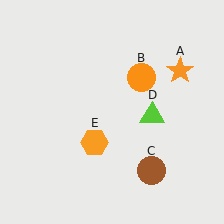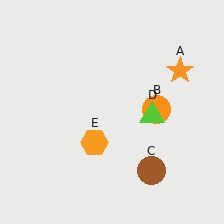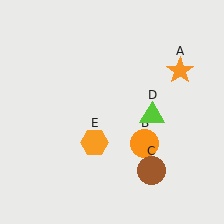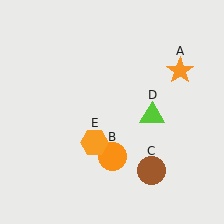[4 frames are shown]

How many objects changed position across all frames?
1 object changed position: orange circle (object B).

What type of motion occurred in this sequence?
The orange circle (object B) rotated clockwise around the center of the scene.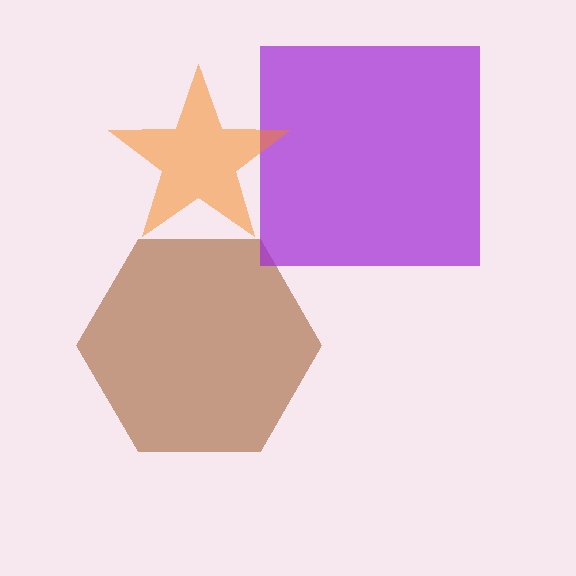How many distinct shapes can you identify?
There are 3 distinct shapes: a brown hexagon, a purple square, an orange star.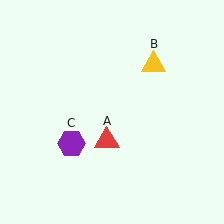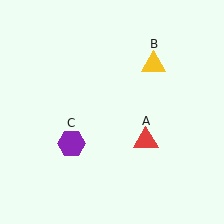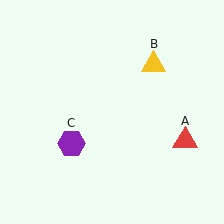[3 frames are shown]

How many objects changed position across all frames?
1 object changed position: red triangle (object A).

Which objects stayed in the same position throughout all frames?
Yellow triangle (object B) and purple hexagon (object C) remained stationary.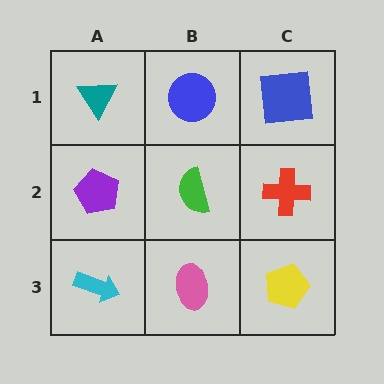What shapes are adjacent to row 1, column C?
A red cross (row 2, column C), a blue circle (row 1, column B).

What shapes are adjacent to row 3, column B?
A green semicircle (row 2, column B), a cyan arrow (row 3, column A), a yellow pentagon (row 3, column C).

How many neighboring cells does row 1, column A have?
2.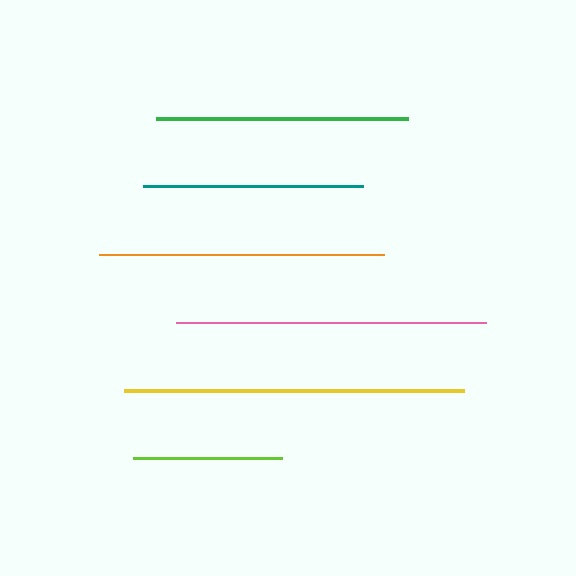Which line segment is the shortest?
The lime line is the shortest at approximately 149 pixels.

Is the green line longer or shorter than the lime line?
The green line is longer than the lime line.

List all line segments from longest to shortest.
From longest to shortest: yellow, pink, orange, green, teal, lime.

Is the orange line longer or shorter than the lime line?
The orange line is longer than the lime line.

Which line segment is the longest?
The yellow line is the longest at approximately 340 pixels.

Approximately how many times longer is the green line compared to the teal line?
The green line is approximately 1.1 times the length of the teal line.